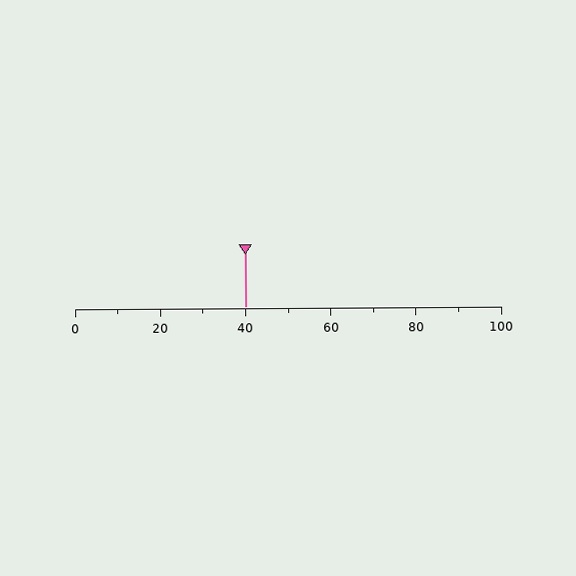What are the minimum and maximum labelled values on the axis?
The axis runs from 0 to 100.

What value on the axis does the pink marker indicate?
The marker indicates approximately 40.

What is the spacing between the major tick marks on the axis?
The major ticks are spaced 20 apart.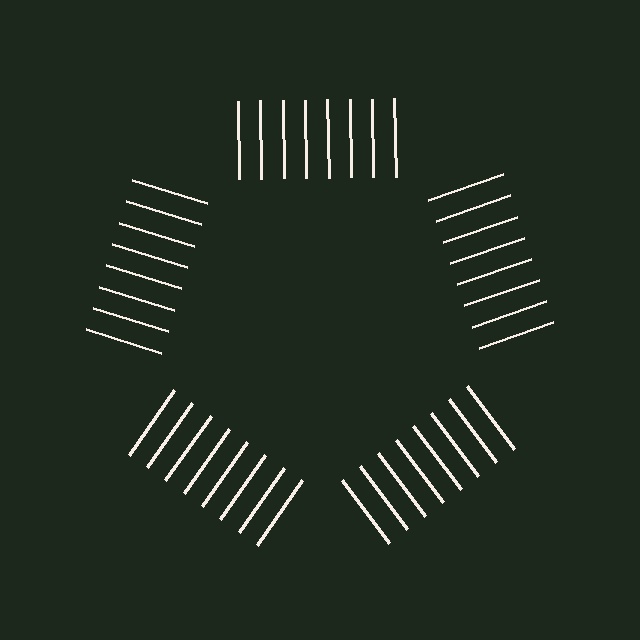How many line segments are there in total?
40 — 8 along each of the 5 edges.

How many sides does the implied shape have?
5 sides — the line-ends trace a pentagon.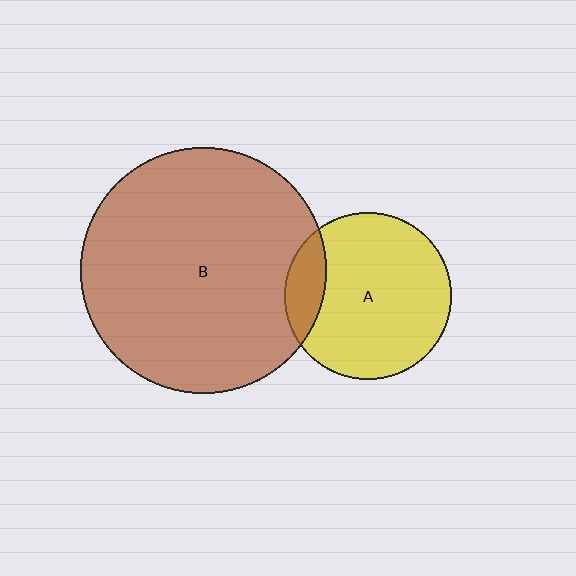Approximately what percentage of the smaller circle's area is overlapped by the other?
Approximately 15%.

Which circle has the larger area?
Circle B (brown).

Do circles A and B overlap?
Yes.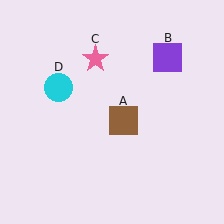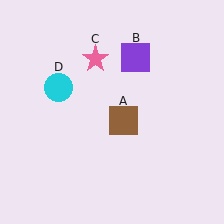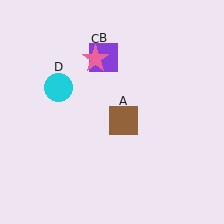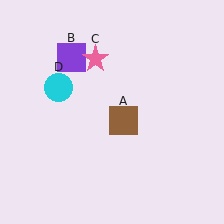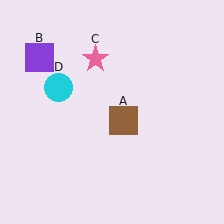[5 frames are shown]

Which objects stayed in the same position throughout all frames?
Brown square (object A) and pink star (object C) and cyan circle (object D) remained stationary.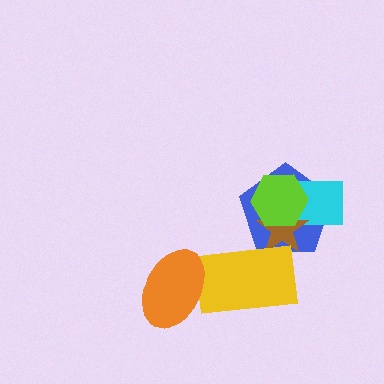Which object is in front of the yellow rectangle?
The orange ellipse is in front of the yellow rectangle.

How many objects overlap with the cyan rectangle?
3 objects overlap with the cyan rectangle.